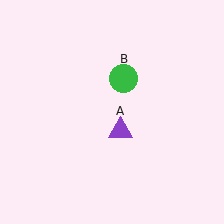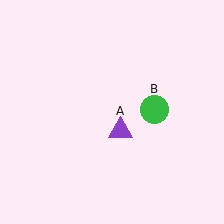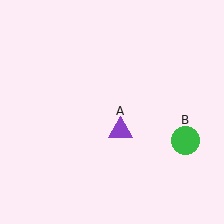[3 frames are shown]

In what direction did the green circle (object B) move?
The green circle (object B) moved down and to the right.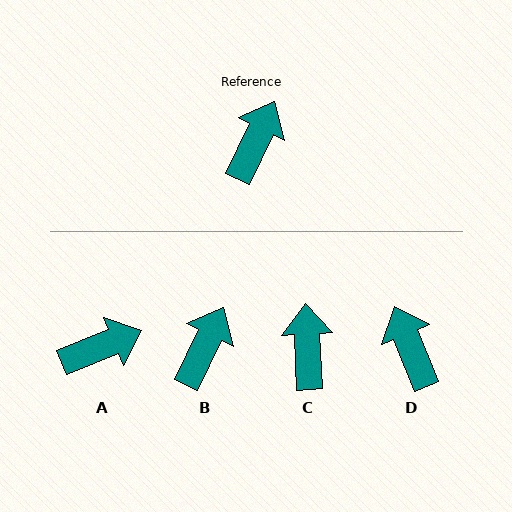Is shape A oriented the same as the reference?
No, it is off by about 42 degrees.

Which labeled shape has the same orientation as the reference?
B.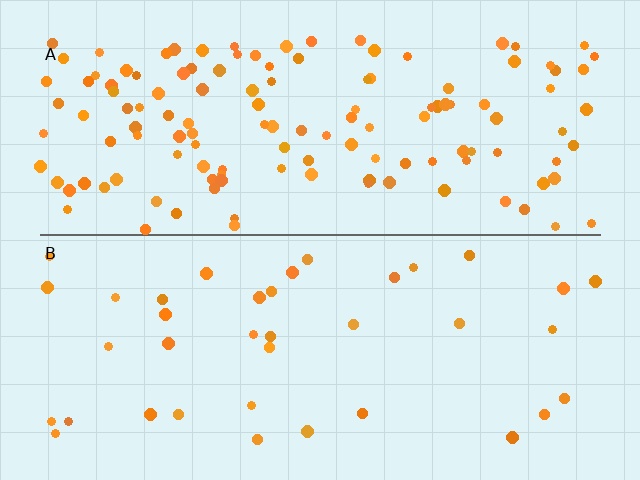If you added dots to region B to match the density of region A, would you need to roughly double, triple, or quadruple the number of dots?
Approximately triple.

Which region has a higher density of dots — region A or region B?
A (the top).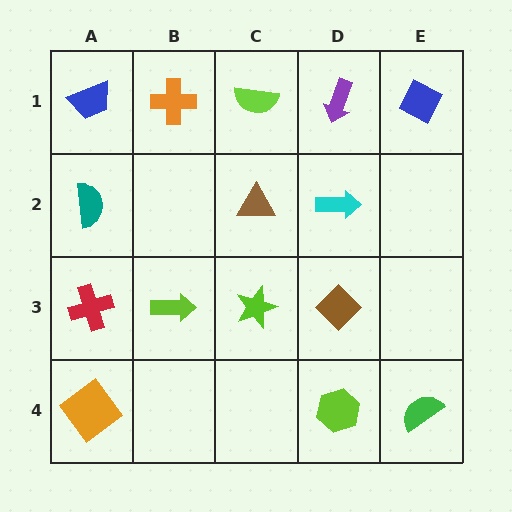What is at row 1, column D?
A purple arrow.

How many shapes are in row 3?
4 shapes.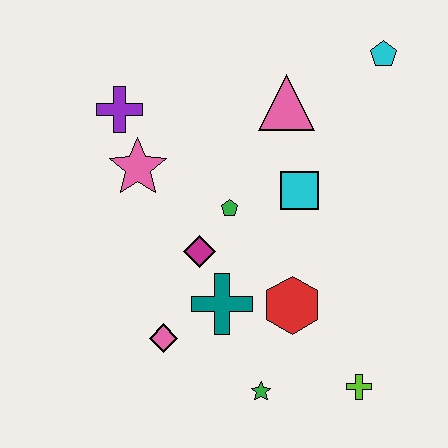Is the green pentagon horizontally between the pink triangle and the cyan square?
No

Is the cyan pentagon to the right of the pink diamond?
Yes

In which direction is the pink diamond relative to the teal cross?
The pink diamond is to the left of the teal cross.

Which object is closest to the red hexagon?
The teal cross is closest to the red hexagon.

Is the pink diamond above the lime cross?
Yes